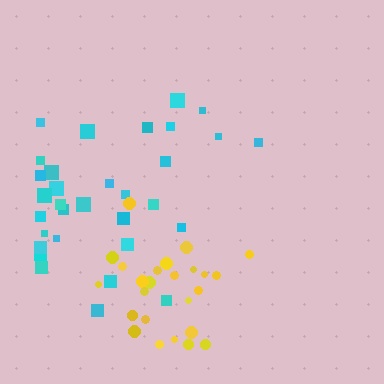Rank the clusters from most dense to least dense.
yellow, cyan.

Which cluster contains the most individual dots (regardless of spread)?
Cyan (33).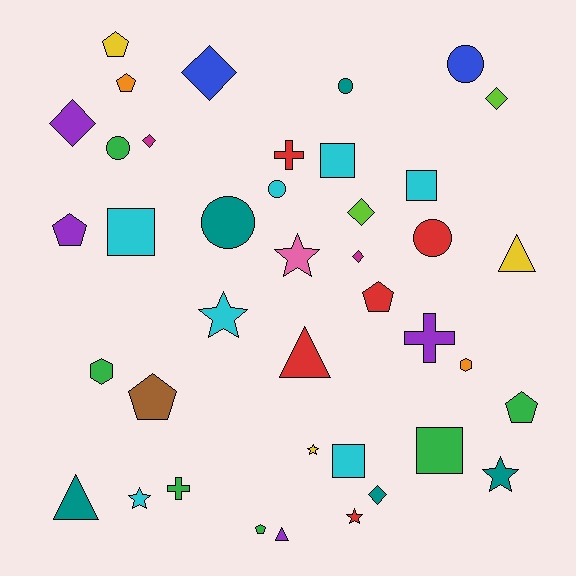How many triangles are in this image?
There are 4 triangles.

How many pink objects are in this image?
There is 1 pink object.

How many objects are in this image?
There are 40 objects.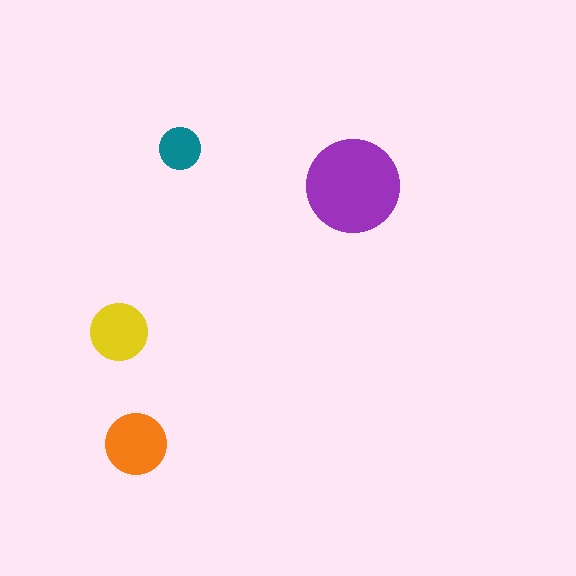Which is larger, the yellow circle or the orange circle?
The orange one.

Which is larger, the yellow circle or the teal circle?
The yellow one.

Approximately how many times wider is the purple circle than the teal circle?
About 2 times wider.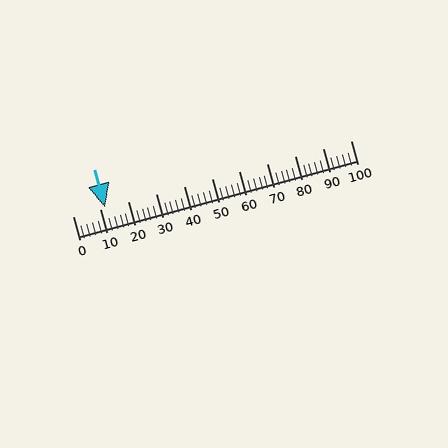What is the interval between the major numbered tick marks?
The major tick marks are spaced 10 units apart.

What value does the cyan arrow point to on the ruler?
The cyan arrow points to approximately 12.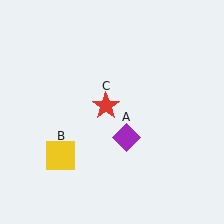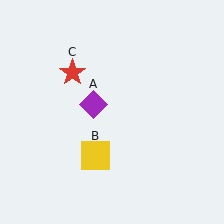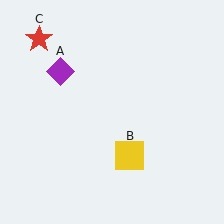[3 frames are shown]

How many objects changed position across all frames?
3 objects changed position: purple diamond (object A), yellow square (object B), red star (object C).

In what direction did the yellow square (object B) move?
The yellow square (object B) moved right.